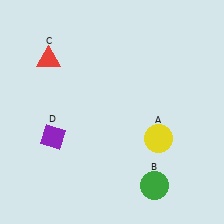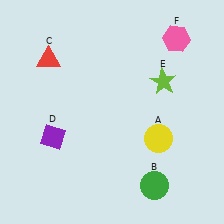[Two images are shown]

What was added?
A lime star (E), a pink hexagon (F) were added in Image 2.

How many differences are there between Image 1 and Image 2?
There are 2 differences between the two images.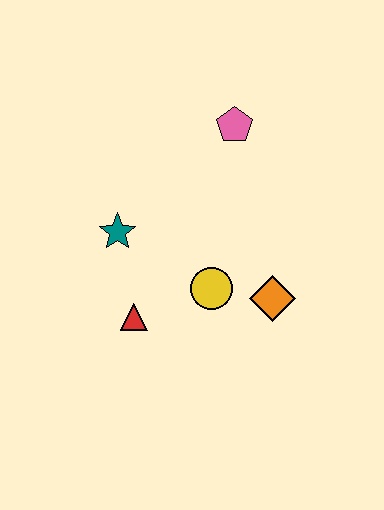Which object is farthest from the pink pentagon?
The red triangle is farthest from the pink pentagon.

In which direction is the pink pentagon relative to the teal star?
The pink pentagon is to the right of the teal star.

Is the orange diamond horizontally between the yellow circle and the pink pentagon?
No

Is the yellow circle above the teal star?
No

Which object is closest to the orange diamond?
The yellow circle is closest to the orange diamond.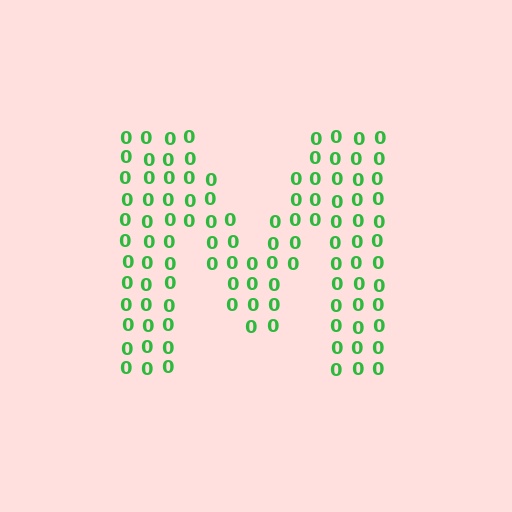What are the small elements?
The small elements are digit 0's.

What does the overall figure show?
The overall figure shows the letter M.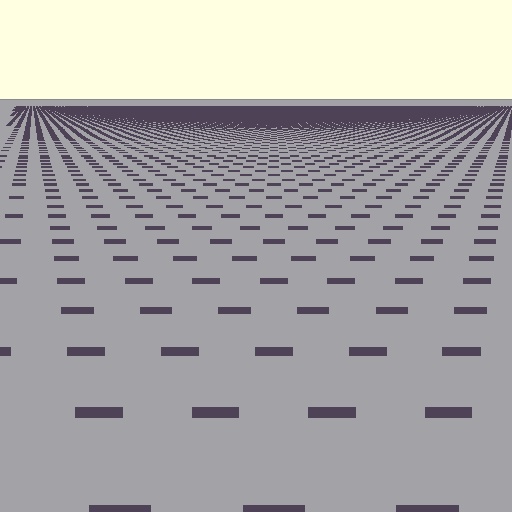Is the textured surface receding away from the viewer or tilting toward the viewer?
The surface is receding away from the viewer. Texture elements get smaller and denser toward the top.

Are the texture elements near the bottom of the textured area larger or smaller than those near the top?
Larger. Near the bottom, elements are closer to the viewer and appear at a bigger on-screen size.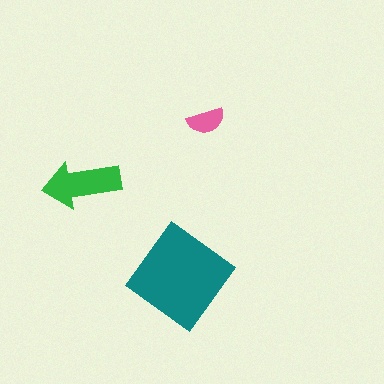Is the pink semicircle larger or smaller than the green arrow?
Smaller.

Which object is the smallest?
The pink semicircle.